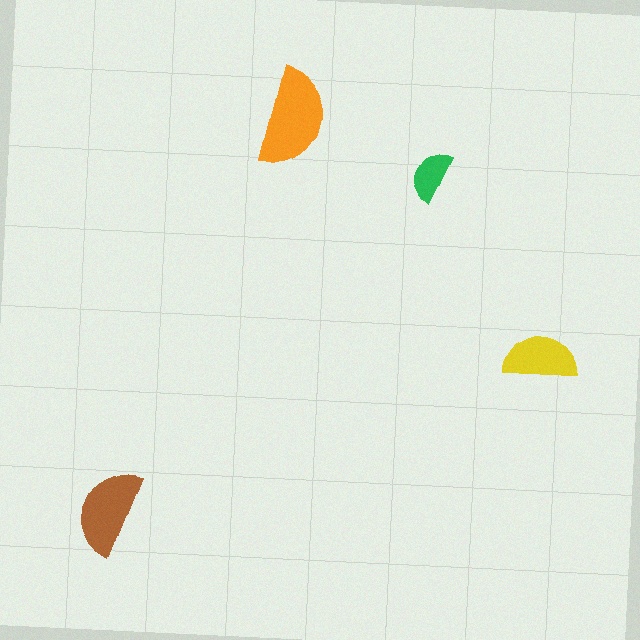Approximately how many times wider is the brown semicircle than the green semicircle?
About 1.5 times wider.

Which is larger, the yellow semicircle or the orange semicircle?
The orange one.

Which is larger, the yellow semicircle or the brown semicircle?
The brown one.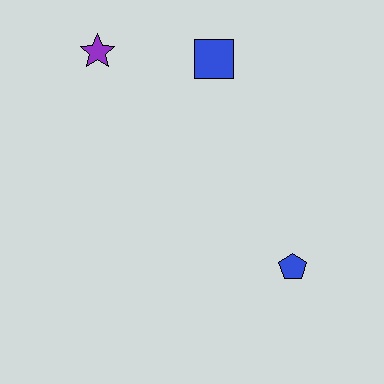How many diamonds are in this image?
There are no diamonds.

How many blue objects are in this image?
There are 2 blue objects.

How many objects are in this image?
There are 3 objects.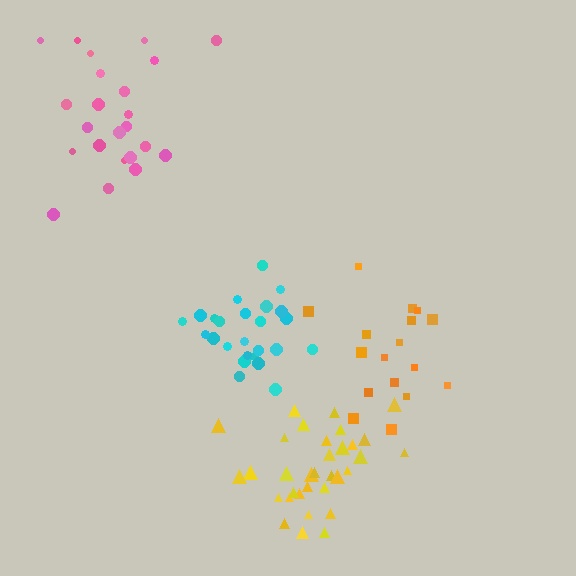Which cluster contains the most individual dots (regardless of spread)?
Yellow (33).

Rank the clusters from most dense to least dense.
cyan, yellow, orange, pink.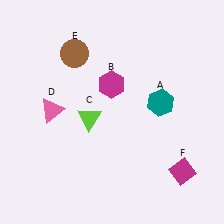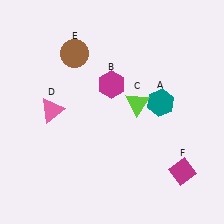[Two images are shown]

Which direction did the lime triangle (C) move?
The lime triangle (C) moved right.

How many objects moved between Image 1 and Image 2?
1 object moved between the two images.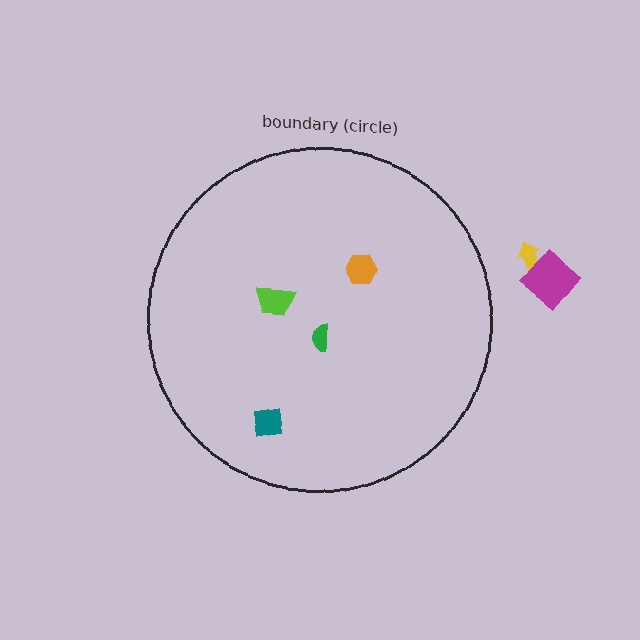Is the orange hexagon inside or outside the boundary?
Inside.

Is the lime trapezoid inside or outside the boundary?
Inside.